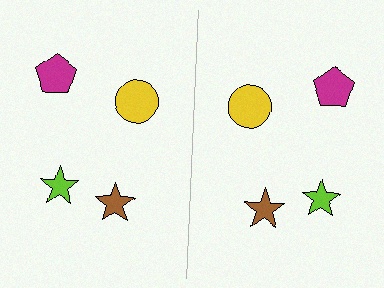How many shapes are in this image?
There are 8 shapes in this image.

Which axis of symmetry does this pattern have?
The pattern has a vertical axis of symmetry running through the center of the image.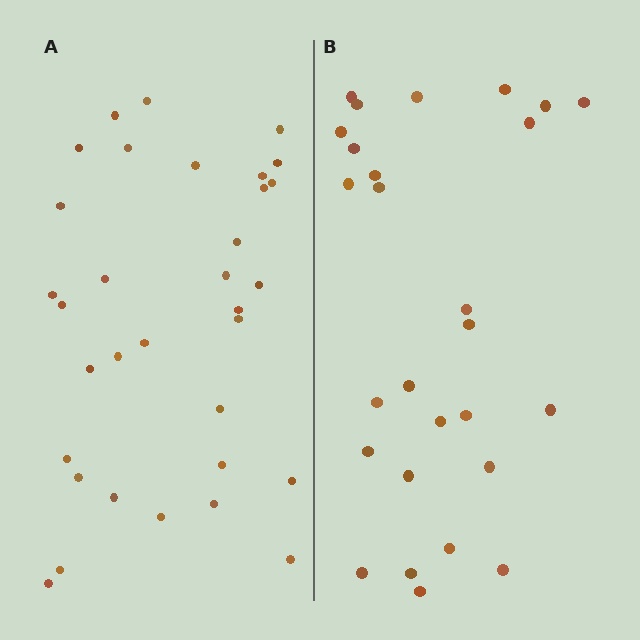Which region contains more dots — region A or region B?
Region A (the left region) has more dots.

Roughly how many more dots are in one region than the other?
Region A has about 6 more dots than region B.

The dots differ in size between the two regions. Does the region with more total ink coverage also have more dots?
No. Region B has more total ink coverage because its dots are larger, but region A actually contains more individual dots. Total area can be misleading — the number of items is what matters here.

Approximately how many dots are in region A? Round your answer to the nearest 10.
About 30 dots. (The exact count is 33, which rounds to 30.)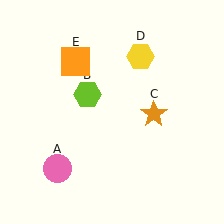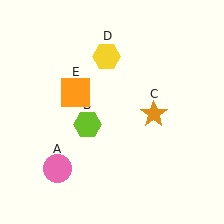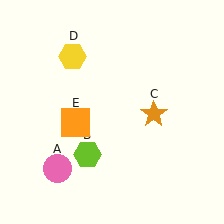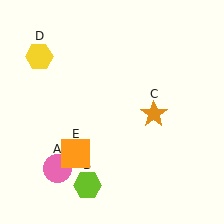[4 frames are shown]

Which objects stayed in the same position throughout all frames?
Pink circle (object A) and orange star (object C) remained stationary.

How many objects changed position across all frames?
3 objects changed position: lime hexagon (object B), yellow hexagon (object D), orange square (object E).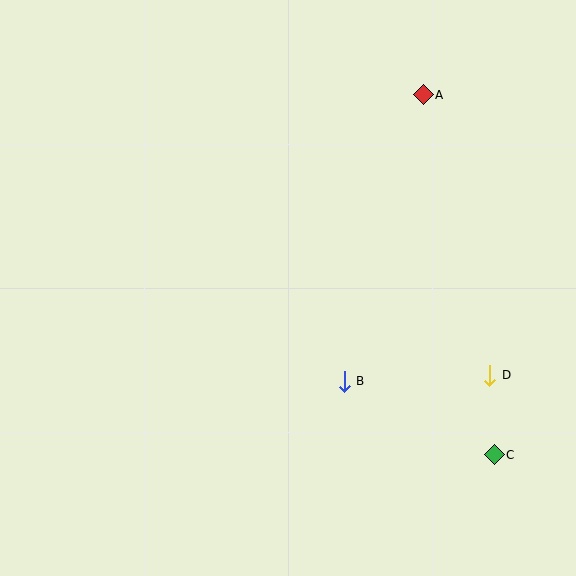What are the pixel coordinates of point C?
Point C is at (494, 455).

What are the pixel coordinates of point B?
Point B is at (344, 381).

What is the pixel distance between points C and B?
The distance between C and B is 167 pixels.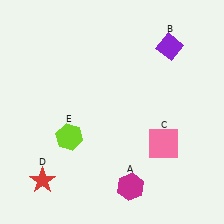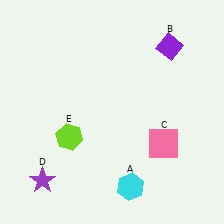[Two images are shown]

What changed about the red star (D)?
In Image 1, D is red. In Image 2, it changed to purple.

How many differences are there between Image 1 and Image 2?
There are 2 differences between the two images.